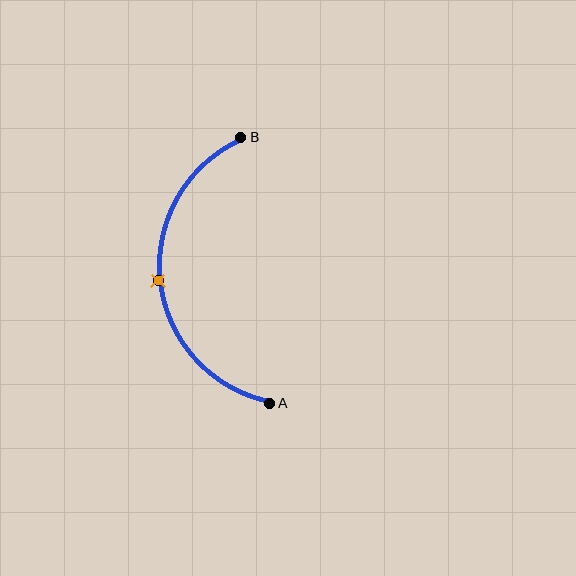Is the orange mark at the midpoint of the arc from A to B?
Yes. The orange mark lies on the arc at equal arc-length from both A and B — it is the arc midpoint.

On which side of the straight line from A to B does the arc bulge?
The arc bulges to the left of the straight line connecting A and B.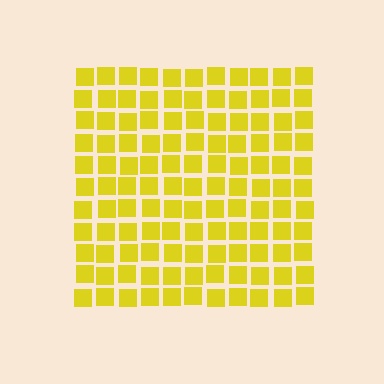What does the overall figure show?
The overall figure shows a square.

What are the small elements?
The small elements are squares.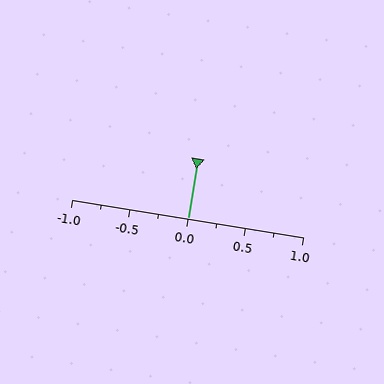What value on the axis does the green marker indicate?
The marker indicates approximately 0.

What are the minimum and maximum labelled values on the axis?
The axis runs from -1.0 to 1.0.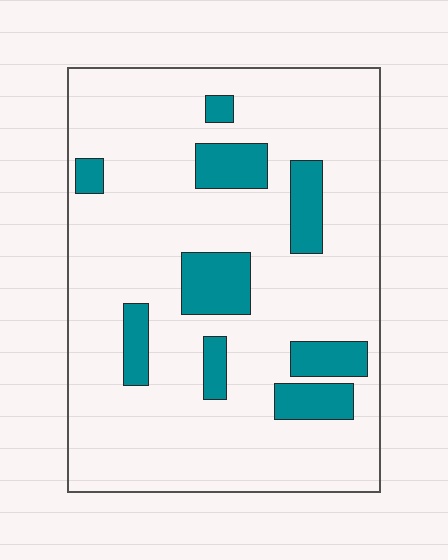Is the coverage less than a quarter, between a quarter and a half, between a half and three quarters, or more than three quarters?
Less than a quarter.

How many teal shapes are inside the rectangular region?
9.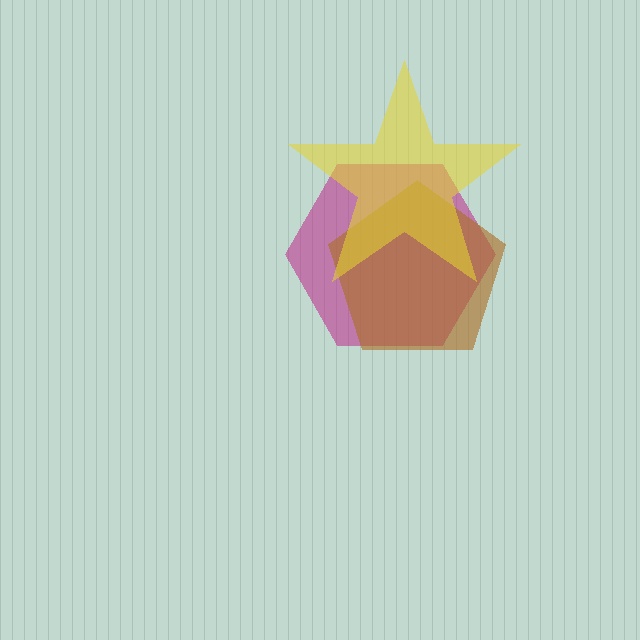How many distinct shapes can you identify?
There are 3 distinct shapes: a magenta hexagon, a brown pentagon, a yellow star.